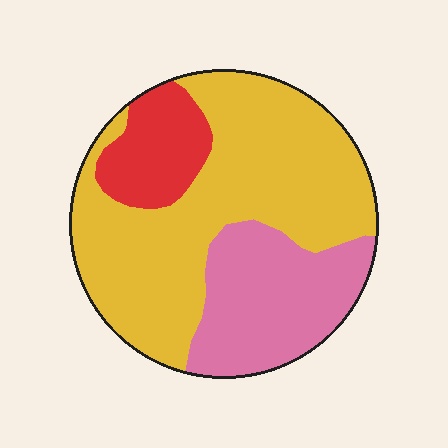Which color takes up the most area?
Yellow, at roughly 60%.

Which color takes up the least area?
Red, at roughly 15%.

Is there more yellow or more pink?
Yellow.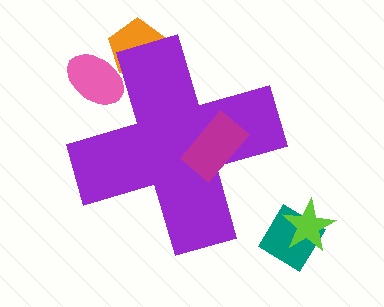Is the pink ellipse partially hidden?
Yes, the pink ellipse is partially hidden behind the purple cross.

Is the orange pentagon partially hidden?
Yes, the orange pentagon is partially hidden behind the purple cross.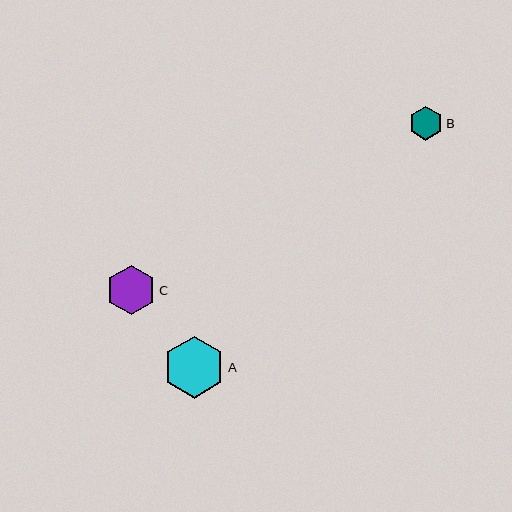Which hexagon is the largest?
Hexagon A is the largest with a size of approximately 62 pixels.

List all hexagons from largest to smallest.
From largest to smallest: A, C, B.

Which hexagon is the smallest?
Hexagon B is the smallest with a size of approximately 34 pixels.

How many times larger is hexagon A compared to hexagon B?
Hexagon A is approximately 1.8 times the size of hexagon B.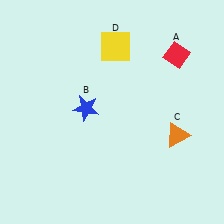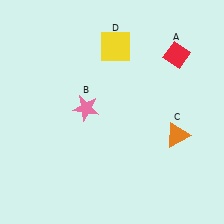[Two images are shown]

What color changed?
The star (B) changed from blue in Image 1 to pink in Image 2.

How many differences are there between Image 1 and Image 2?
There is 1 difference between the two images.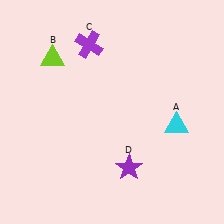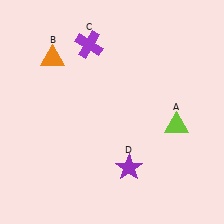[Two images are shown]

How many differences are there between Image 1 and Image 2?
There are 2 differences between the two images.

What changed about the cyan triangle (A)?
In Image 1, A is cyan. In Image 2, it changed to lime.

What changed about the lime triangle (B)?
In Image 1, B is lime. In Image 2, it changed to orange.